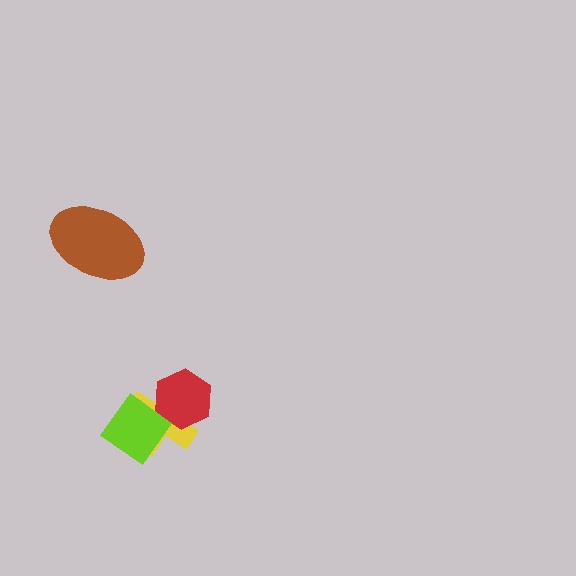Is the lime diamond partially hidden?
No, no other shape covers it.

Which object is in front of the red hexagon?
The lime diamond is in front of the red hexagon.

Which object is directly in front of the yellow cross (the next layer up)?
The red hexagon is directly in front of the yellow cross.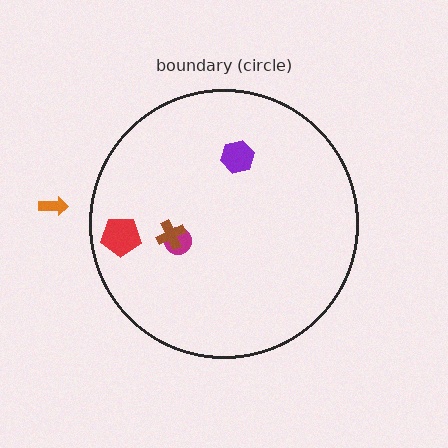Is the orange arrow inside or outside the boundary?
Outside.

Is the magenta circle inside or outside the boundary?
Inside.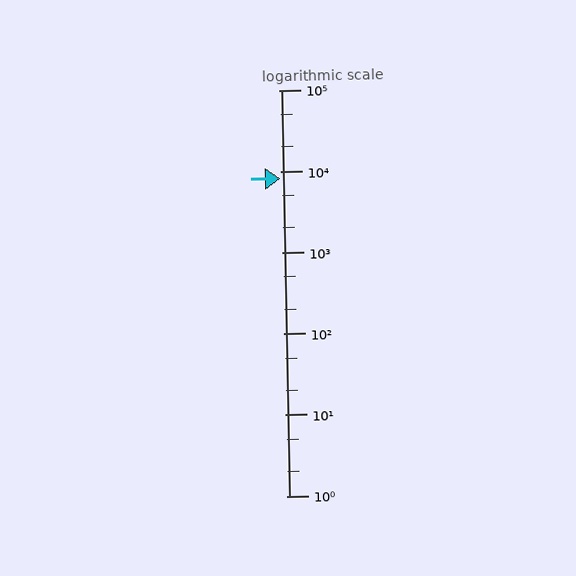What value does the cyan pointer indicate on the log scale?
The pointer indicates approximately 8200.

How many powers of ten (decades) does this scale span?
The scale spans 5 decades, from 1 to 100000.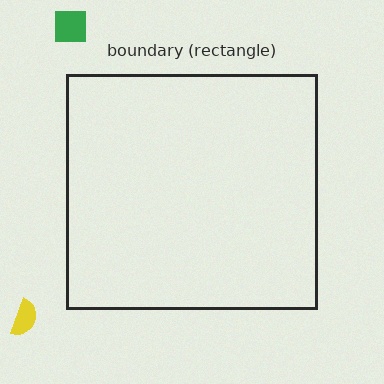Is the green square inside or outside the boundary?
Outside.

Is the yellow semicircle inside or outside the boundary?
Outside.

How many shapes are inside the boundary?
0 inside, 2 outside.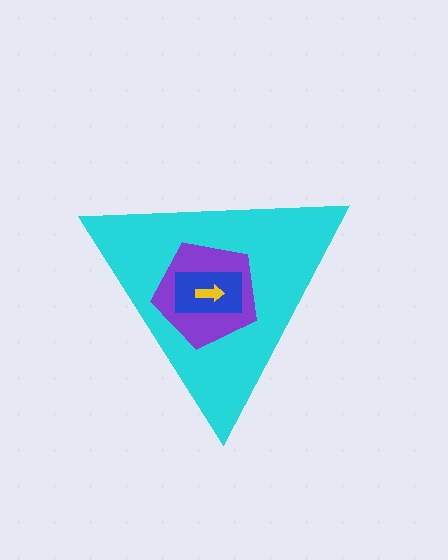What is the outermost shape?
The cyan triangle.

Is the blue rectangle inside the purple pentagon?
Yes.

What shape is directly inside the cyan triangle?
The purple pentagon.